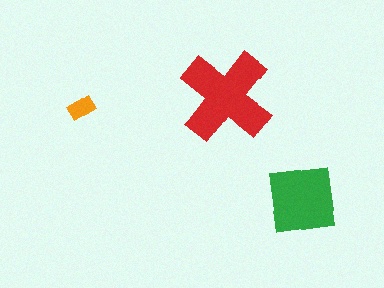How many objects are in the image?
There are 3 objects in the image.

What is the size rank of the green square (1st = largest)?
2nd.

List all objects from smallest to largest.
The orange rectangle, the green square, the red cross.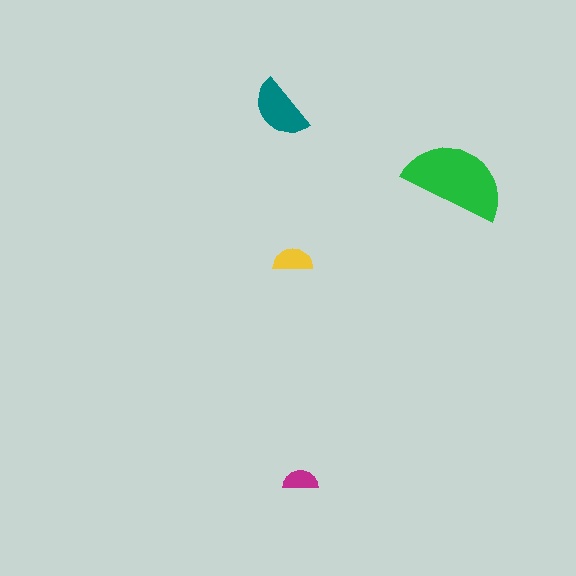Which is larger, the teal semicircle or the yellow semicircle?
The teal one.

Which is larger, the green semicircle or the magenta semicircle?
The green one.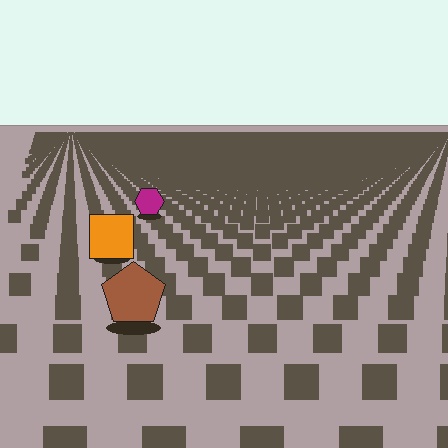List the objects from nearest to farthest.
From nearest to farthest: the brown pentagon, the orange square, the magenta hexagon.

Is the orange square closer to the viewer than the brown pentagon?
No. The brown pentagon is closer — you can tell from the texture gradient: the ground texture is coarser near it.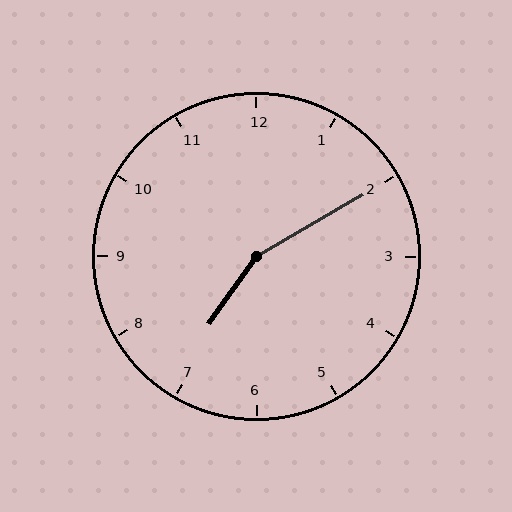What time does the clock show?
7:10.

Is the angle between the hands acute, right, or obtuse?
It is obtuse.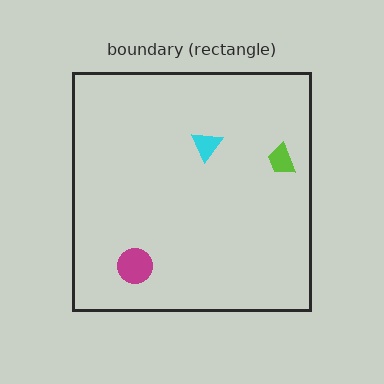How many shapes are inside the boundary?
3 inside, 0 outside.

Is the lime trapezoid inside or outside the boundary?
Inside.